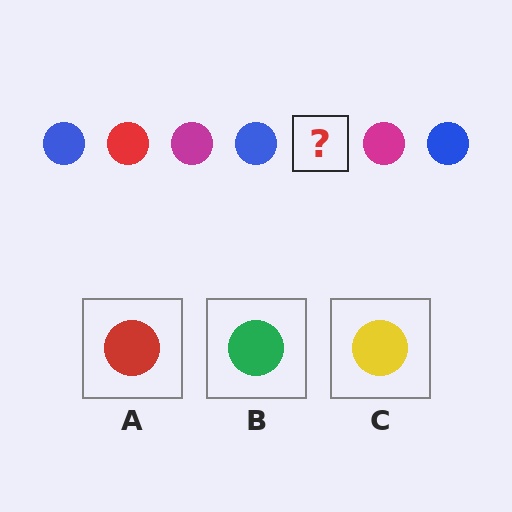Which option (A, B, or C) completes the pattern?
A.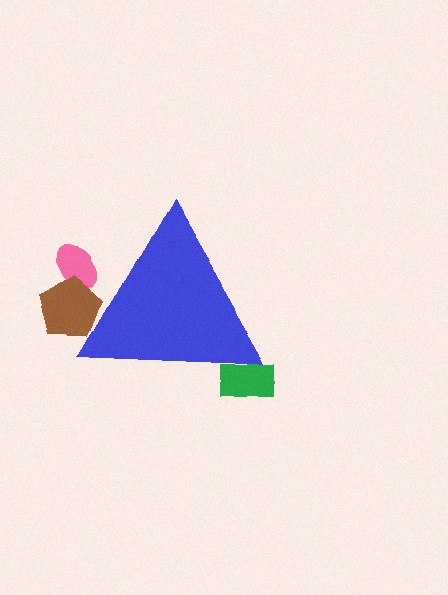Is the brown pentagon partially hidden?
Yes, the brown pentagon is partially hidden behind the blue triangle.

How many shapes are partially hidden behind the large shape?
3 shapes are partially hidden.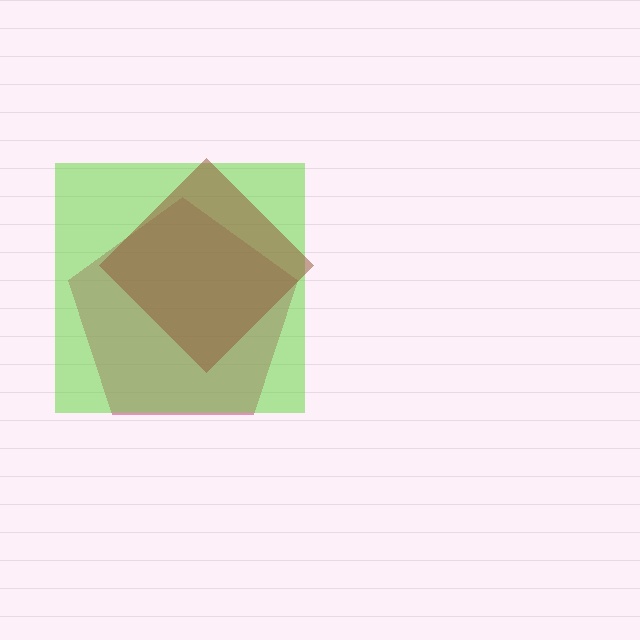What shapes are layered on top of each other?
The layered shapes are: a magenta pentagon, a lime square, a brown diamond.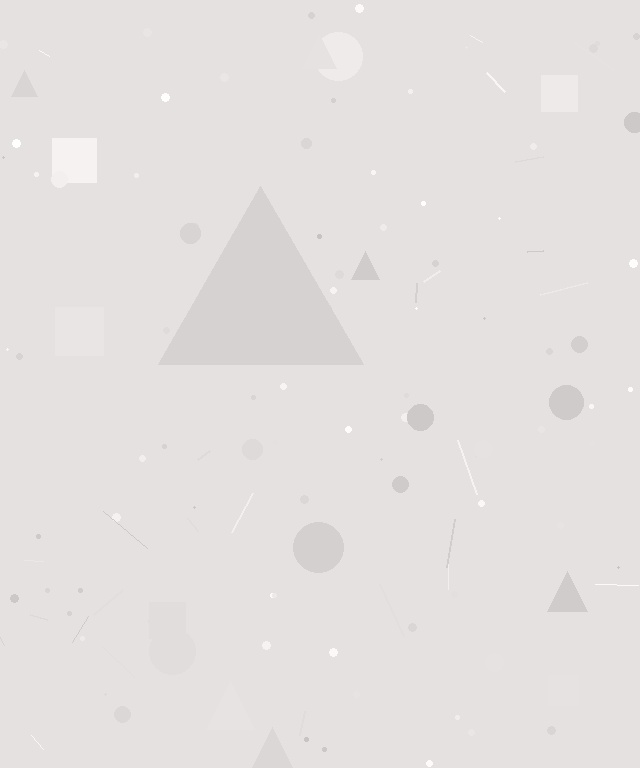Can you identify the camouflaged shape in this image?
The camouflaged shape is a triangle.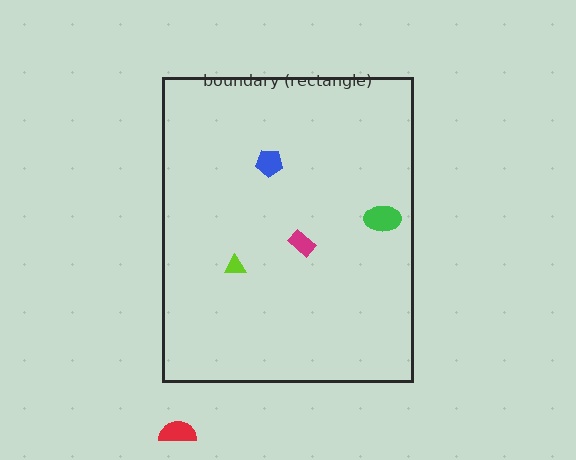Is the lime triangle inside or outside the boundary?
Inside.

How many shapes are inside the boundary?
4 inside, 1 outside.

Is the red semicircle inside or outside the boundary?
Outside.